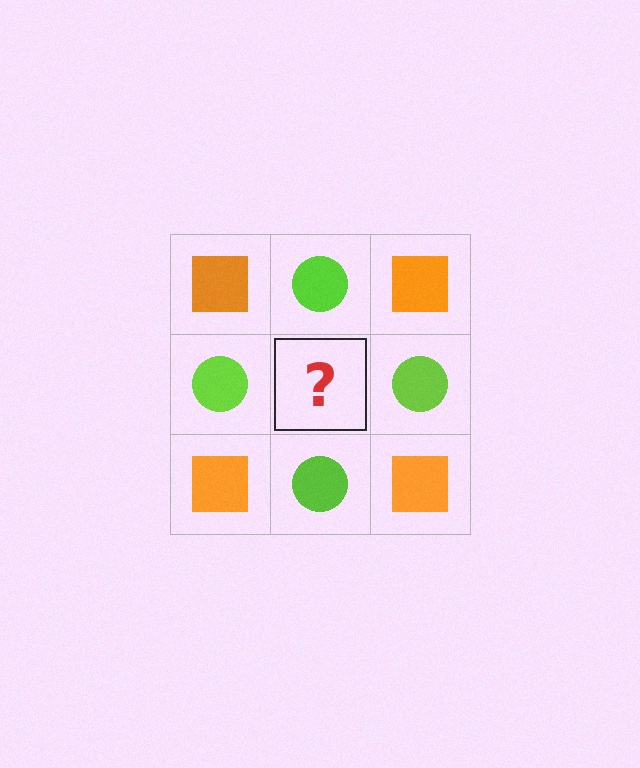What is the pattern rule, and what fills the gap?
The rule is that it alternates orange square and lime circle in a checkerboard pattern. The gap should be filled with an orange square.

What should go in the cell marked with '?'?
The missing cell should contain an orange square.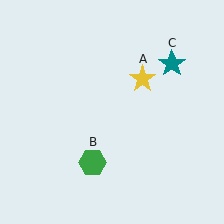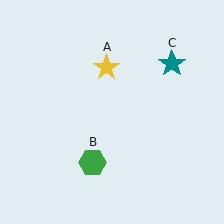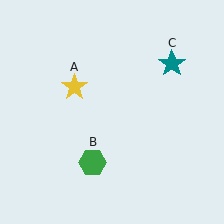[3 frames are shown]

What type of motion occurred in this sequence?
The yellow star (object A) rotated counterclockwise around the center of the scene.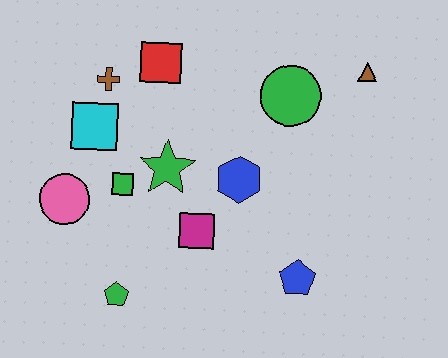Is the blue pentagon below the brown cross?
Yes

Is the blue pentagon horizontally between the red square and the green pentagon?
No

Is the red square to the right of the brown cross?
Yes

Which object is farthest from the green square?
The brown triangle is farthest from the green square.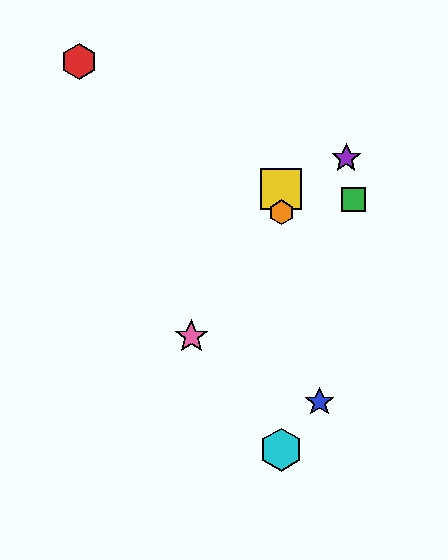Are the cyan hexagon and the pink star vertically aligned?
No, the cyan hexagon is at x≈281 and the pink star is at x≈191.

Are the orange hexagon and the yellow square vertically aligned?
Yes, both are at x≈281.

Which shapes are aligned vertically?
The yellow square, the orange hexagon, the cyan hexagon are aligned vertically.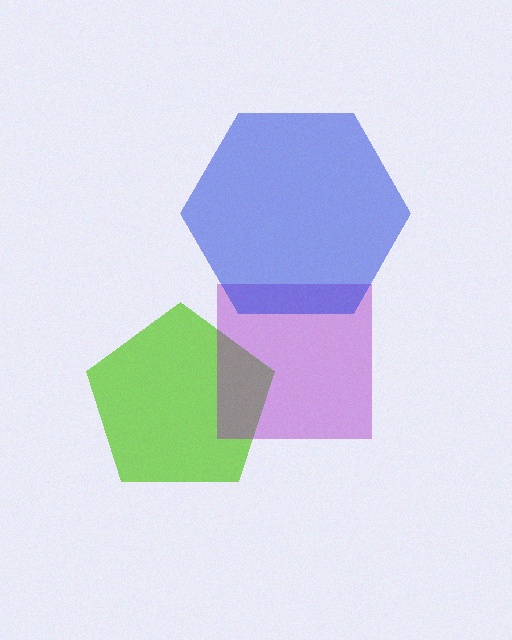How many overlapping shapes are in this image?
There are 3 overlapping shapes in the image.